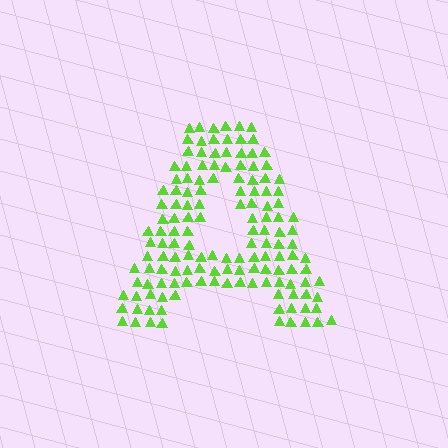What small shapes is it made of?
It is made of small triangles.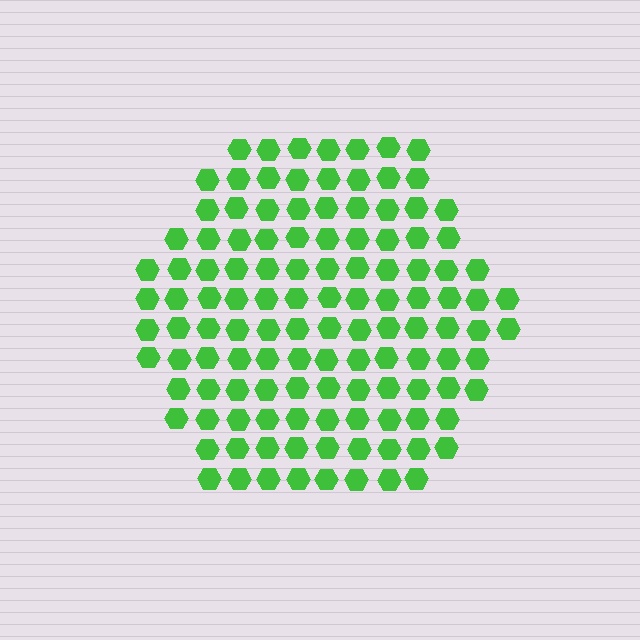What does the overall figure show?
The overall figure shows a hexagon.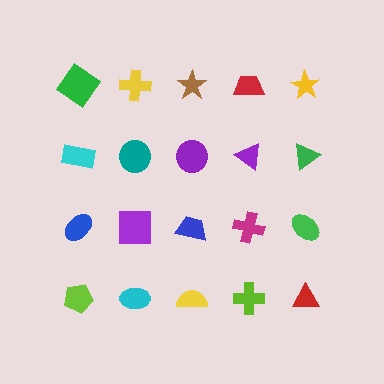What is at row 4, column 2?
A cyan ellipse.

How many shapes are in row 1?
5 shapes.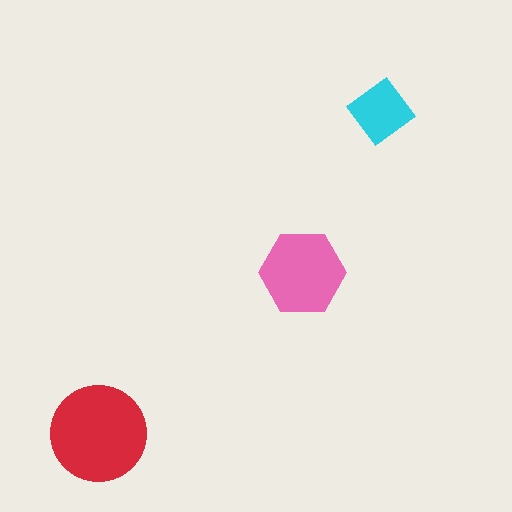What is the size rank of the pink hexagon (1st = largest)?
2nd.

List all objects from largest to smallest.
The red circle, the pink hexagon, the cyan diamond.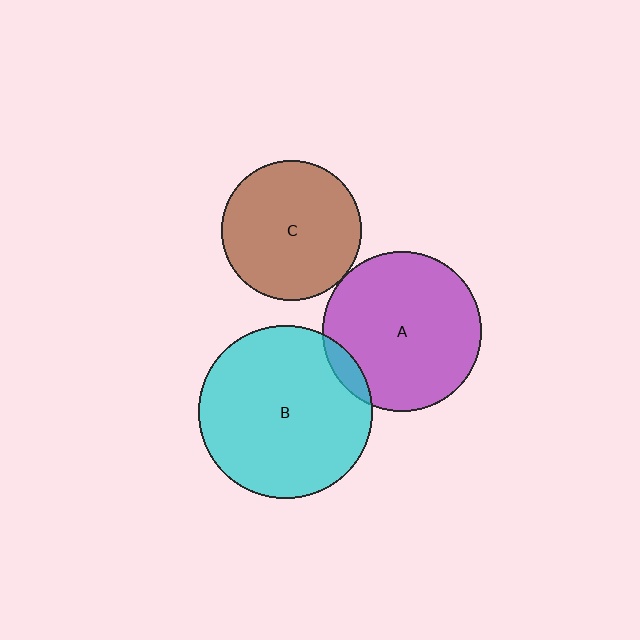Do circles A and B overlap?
Yes.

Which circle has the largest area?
Circle B (cyan).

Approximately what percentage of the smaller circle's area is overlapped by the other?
Approximately 5%.